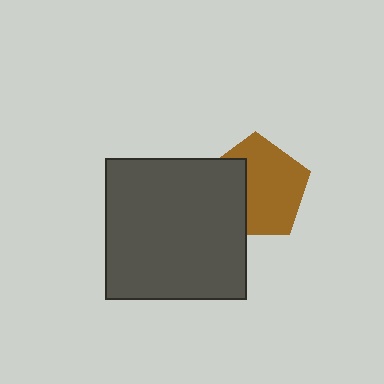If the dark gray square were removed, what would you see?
You would see the complete brown pentagon.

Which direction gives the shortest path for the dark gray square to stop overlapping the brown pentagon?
Moving left gives the shortest separation.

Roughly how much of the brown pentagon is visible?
About half of it is visible (roughly 64%).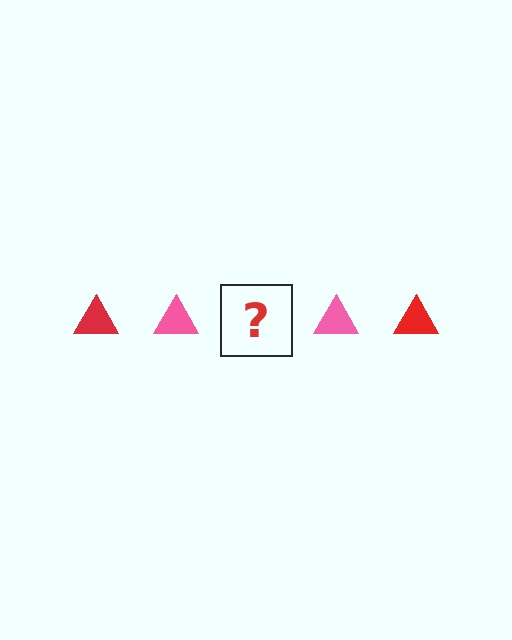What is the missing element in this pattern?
The missing element is a red triangle.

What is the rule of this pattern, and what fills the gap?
The rule is that the pattern cycles through red, pink triangles. The gap should be filled with a red triangle.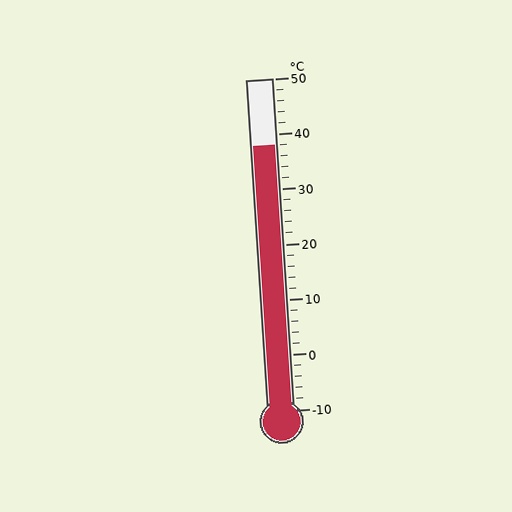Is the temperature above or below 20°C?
The temperature is above 20°C.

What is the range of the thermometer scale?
The thermometer scale ranges from -10°C to 50°C.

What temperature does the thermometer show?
The thermometer shows approximately 38°C.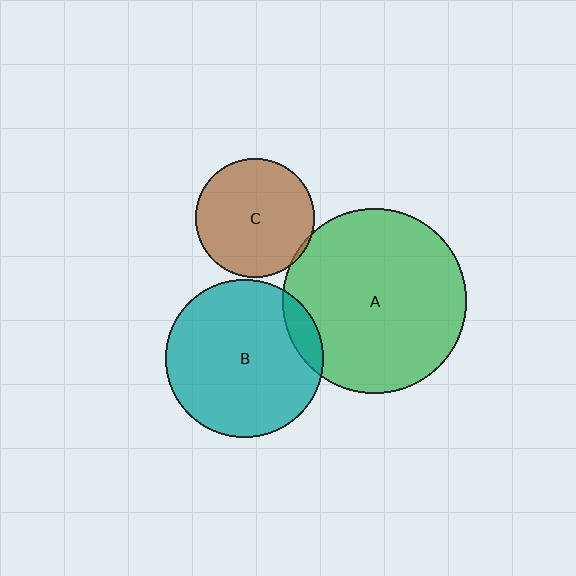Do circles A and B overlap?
Yes.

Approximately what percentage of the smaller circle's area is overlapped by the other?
Approximately 10%.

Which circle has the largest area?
Circle A (green).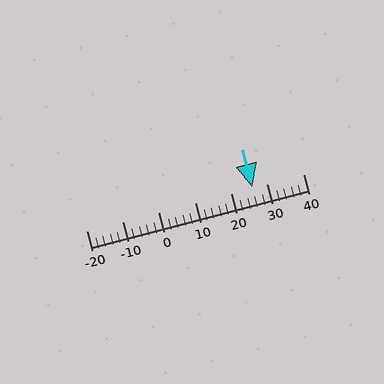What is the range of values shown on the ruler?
The ruler shows values from -20 to 40.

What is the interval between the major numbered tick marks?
The major tick marks are spaced 10 units apart.